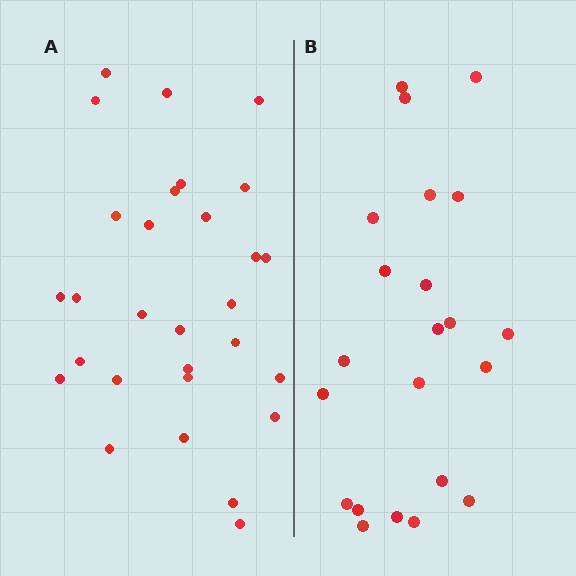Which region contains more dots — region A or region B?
Region A (the left region) has more dots.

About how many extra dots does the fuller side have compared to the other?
Region A has roughly 8 or so more dots than region B.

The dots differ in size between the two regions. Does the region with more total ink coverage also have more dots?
No. Region B has more total ink coverage because its dots are larger, but region A actually contains more individual dots. Total area can be misleading — the number of items is what matters here.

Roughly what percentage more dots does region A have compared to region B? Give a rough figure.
About 30% more.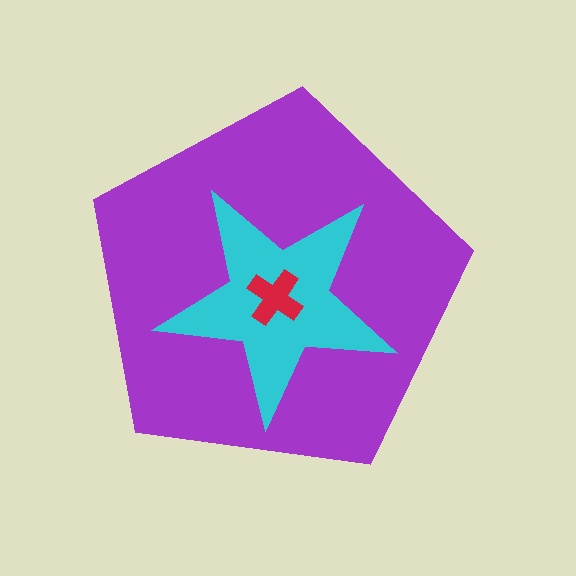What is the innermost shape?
The red cross.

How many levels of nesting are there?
3.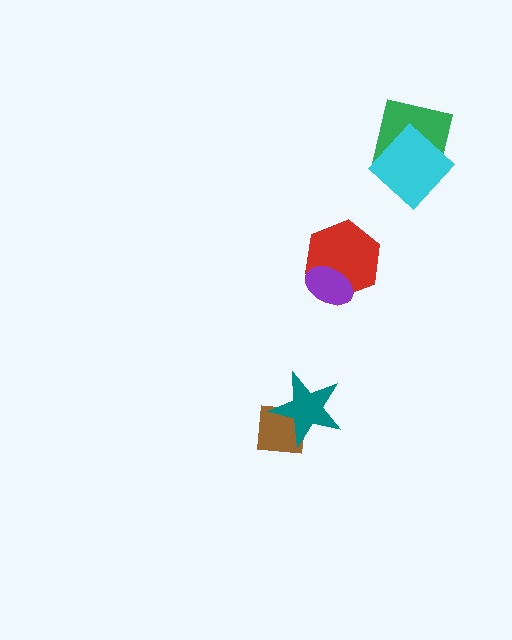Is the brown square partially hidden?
Yes, it is partially covered by another shape.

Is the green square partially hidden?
Yes, it is partially covered by another shape.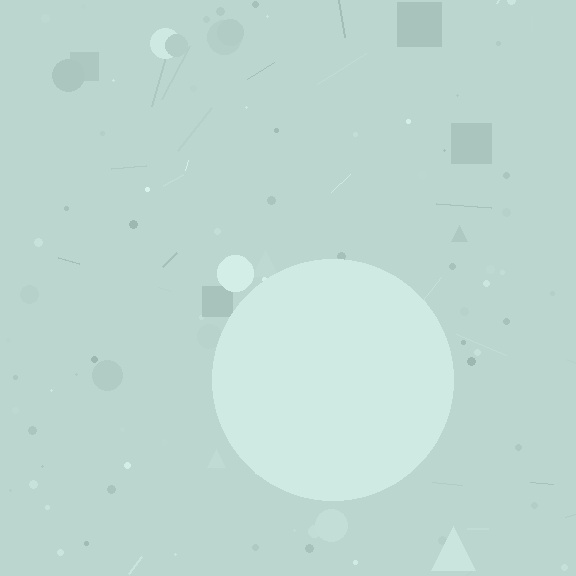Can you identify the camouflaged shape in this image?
The camouflaged shape is a circle.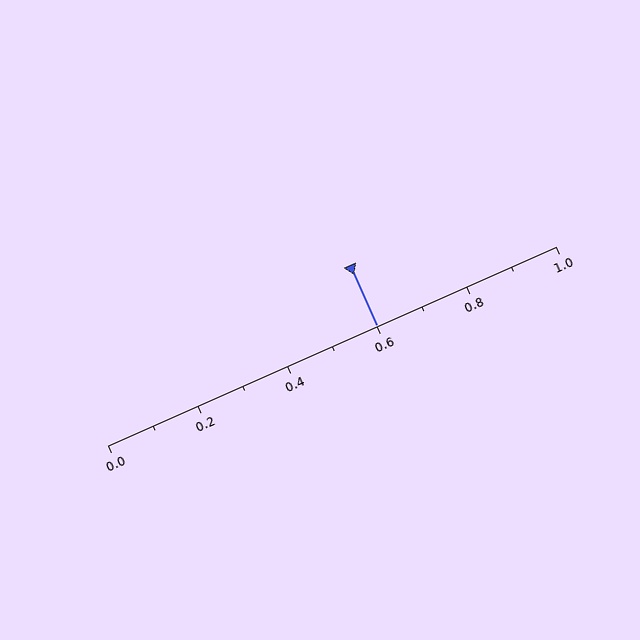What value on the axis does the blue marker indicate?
The marker indicates approximately 0.6.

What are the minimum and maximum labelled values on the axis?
The axis runs from 0.0 to 1.0.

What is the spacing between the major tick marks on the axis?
The major ticks are spaced 0.2 apart.